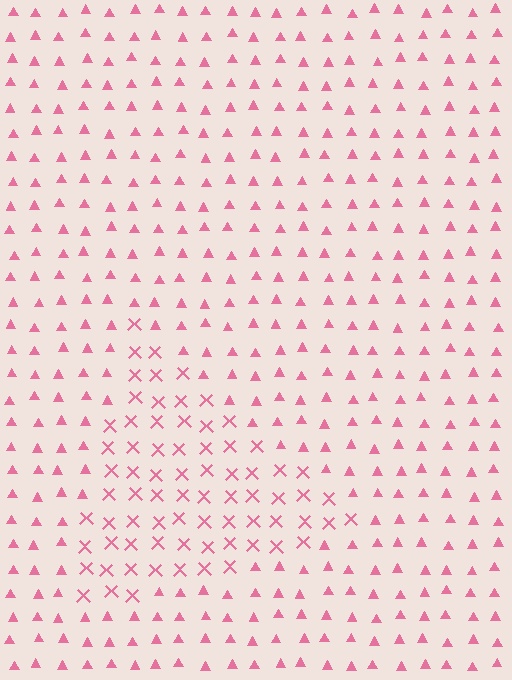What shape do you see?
I see a triangle.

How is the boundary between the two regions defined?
The boundary is defined by a change in element shape: X marks inside vs. triangles outside. All elements share the same color and spacing.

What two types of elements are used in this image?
The image uses X marks inside the triangle region and triangles outside it.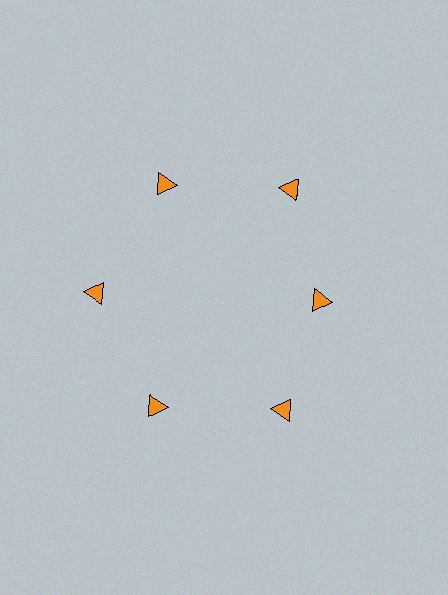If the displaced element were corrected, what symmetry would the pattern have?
It would have 6-fold rotational symmetry — the pattern would map onto itself every 60 degrees.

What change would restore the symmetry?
The symmetry would be restored by moving it outward, back onto the ring so that all 6 triangles sit at equal angles and equal distance from the center.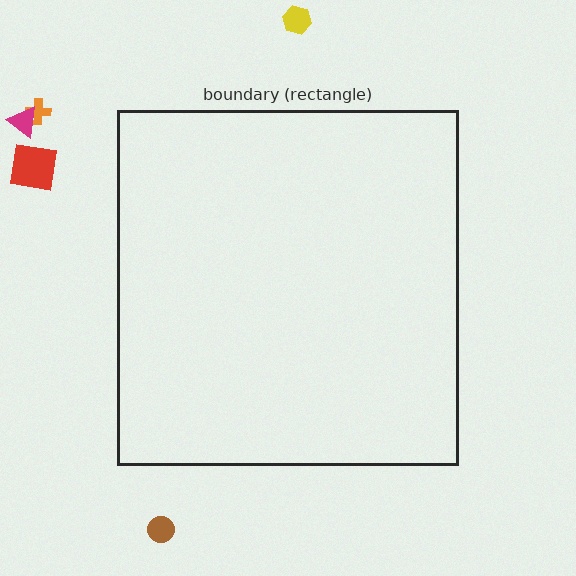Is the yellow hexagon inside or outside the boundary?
Outside.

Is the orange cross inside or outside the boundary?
Outside.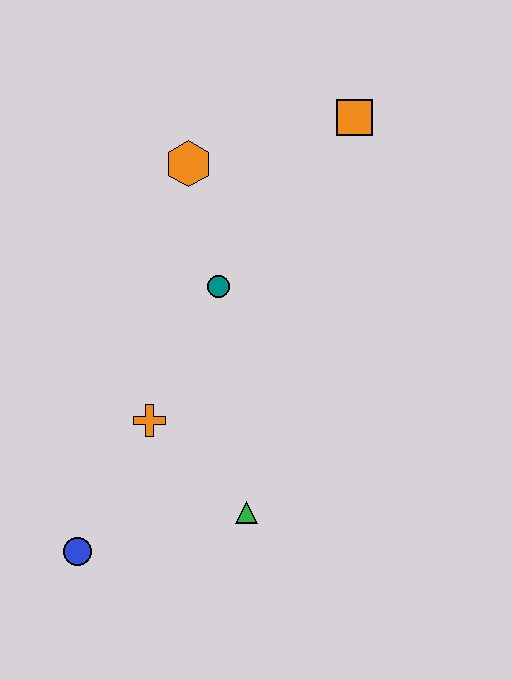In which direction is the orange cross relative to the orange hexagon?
The orange cross is below the orange hexagon.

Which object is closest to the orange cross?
The green triangle is closest to the orange cross.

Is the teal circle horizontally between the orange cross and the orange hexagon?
No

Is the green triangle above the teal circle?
No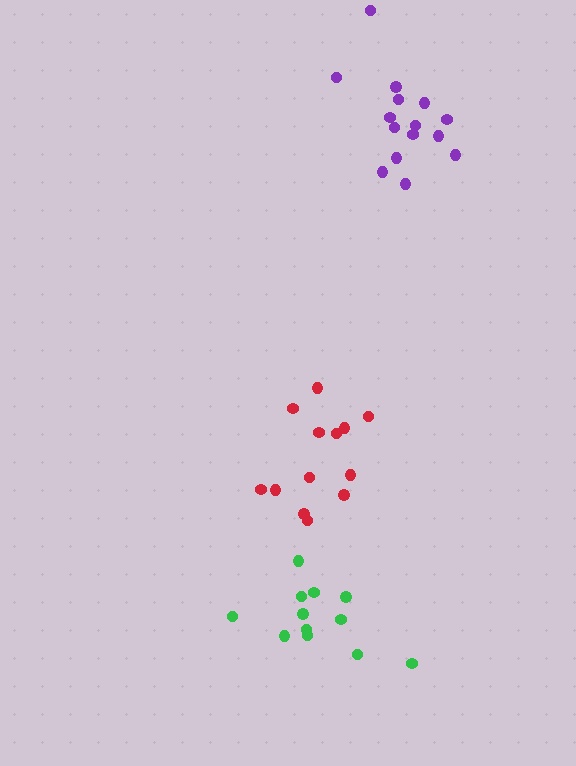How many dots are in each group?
Group 1: 13 dots, Group 2: 12 dots, Group 3: 15 dots (40 total).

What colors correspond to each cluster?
The clusters are colored: red, green, purple.